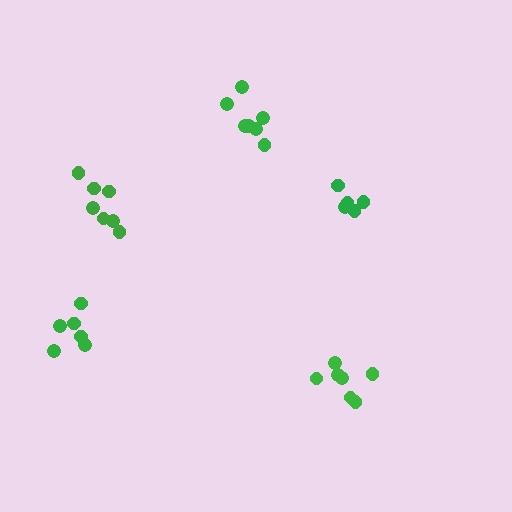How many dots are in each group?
Group 1: 5 dots, Group 2: 7 dots, Group 3: 8 dots, Group 4: 7 dots, Group 5: 6 dots (33 total).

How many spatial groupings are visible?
There are 5 spatial groupings.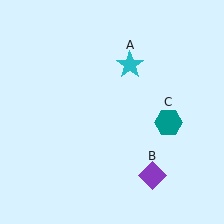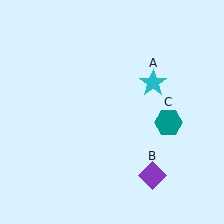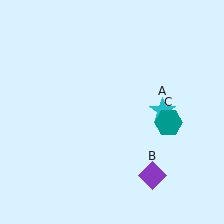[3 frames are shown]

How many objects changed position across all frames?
1 object changed position: cyan star (object A).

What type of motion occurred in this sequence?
The cyan star (object A) rotated clockwise around the center of the scene.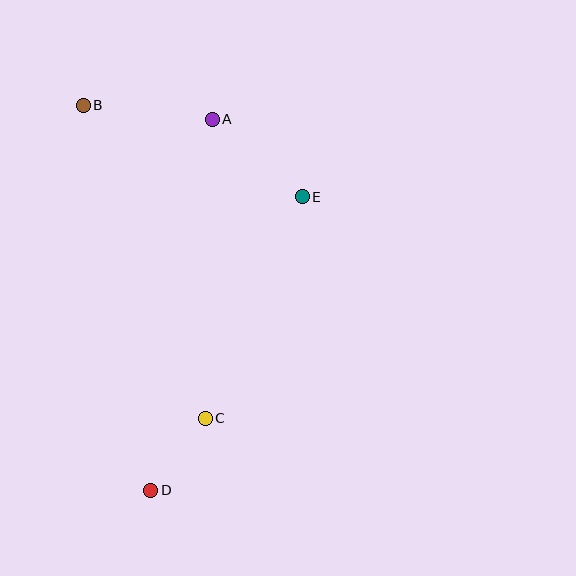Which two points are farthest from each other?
Points B and D are farthest from each other.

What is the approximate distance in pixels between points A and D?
The distance between A and D is approximately 376 pixels.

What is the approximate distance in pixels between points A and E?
The distance between A and E is approximately 119 pixels.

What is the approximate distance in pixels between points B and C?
The distance between B and C is approximately 336 pixels.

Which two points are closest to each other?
Points C and D are closest to each other.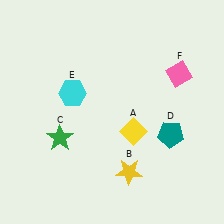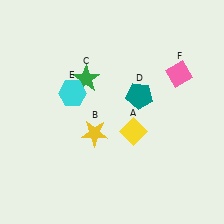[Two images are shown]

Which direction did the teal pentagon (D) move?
The teal pentagon (D) moved up.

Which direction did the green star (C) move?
The green star (C) moved up.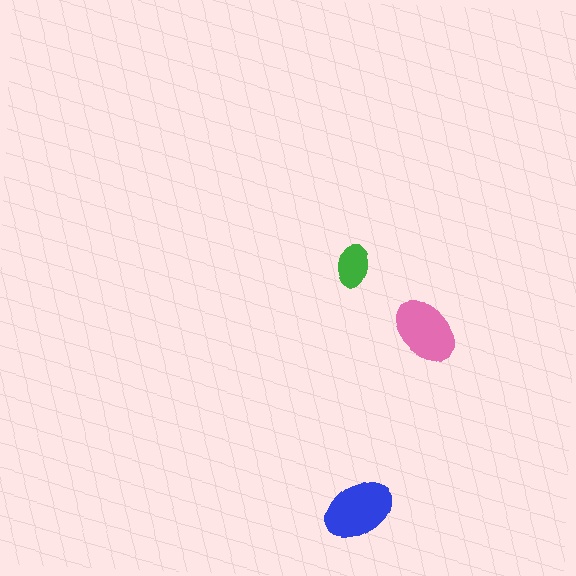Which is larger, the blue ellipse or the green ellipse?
The blue one.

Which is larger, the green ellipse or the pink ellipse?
The pink one.